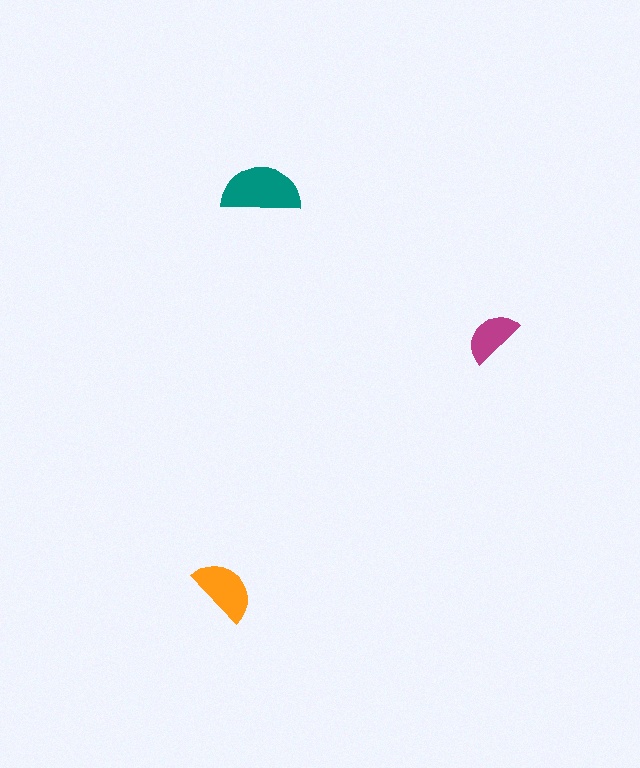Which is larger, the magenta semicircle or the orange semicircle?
The orange one.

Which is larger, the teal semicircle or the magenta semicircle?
The teal one.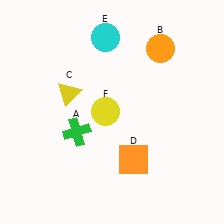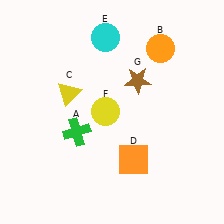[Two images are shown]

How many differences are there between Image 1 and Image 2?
There is 1 difference between the two images.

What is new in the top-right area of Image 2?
A brown star (G) was added in the top-right area of Image 2.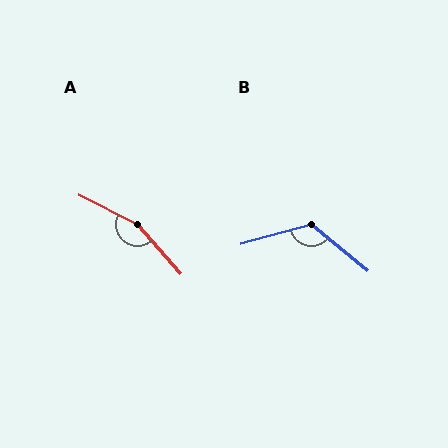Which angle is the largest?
A, at approximately 158 degrees.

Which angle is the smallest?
B, at approximately 124 degrees.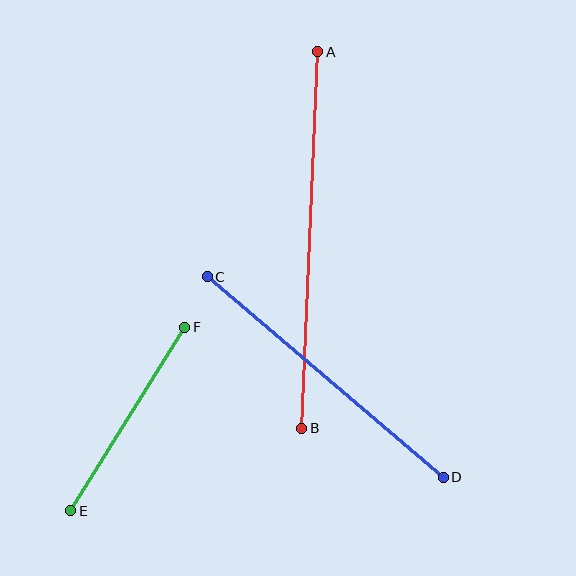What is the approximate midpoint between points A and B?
The midpoint is at approximately (310, 240) pixels.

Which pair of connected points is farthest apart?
Points A and B are farthest apart.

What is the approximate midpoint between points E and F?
The midpoint is at approximately (128, 419) pixels.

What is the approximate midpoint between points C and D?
The midpoint is at approximately (325, 377) pixels.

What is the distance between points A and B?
The distance is approximately 377 pixels.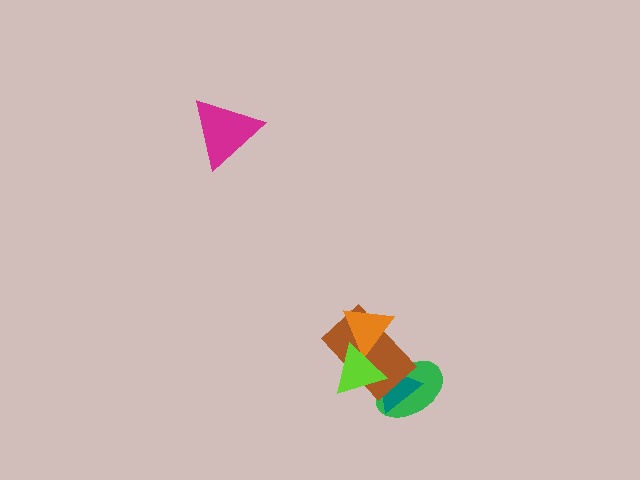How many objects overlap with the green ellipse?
3 objects overlap with the green ellipse.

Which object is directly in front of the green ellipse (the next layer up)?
The teal triangle is directly in front of the green ellipse.